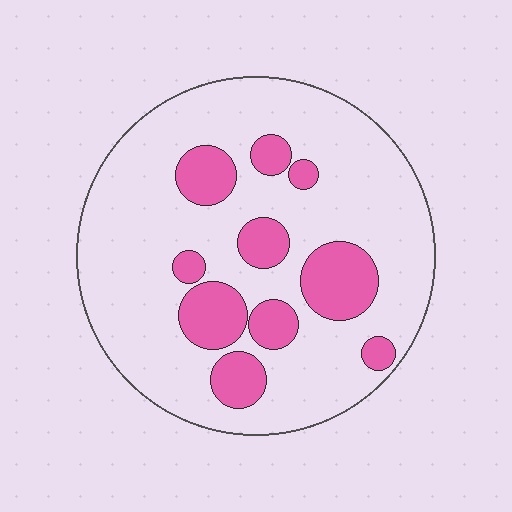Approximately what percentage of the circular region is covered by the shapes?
Approximately 20%.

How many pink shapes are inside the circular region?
10.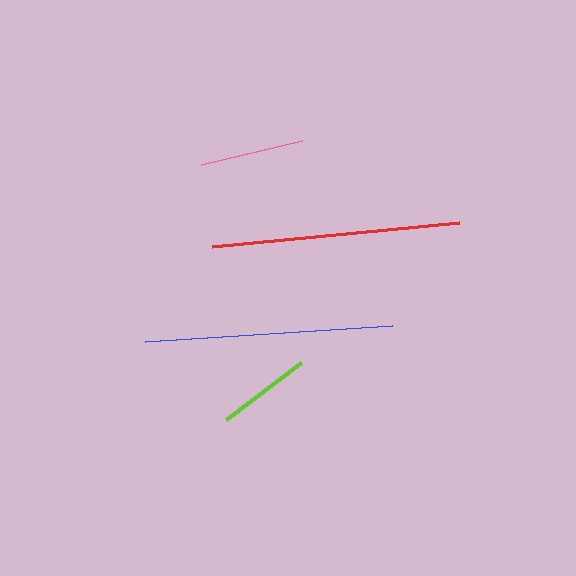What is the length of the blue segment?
The blue segment is approximately 248 pixels long.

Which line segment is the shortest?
The lime line is the shortest at approximately 95 pixels.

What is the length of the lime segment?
The lime segment is approximately 95 pixels long.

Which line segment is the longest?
The blue line is the longest at approximately 248 pixels.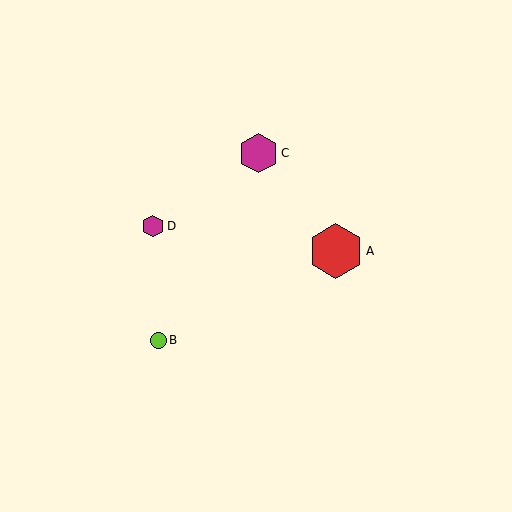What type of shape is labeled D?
Shape D is a magenta hexagon.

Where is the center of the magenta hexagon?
The center of the magenta hexagon is at (258, 153).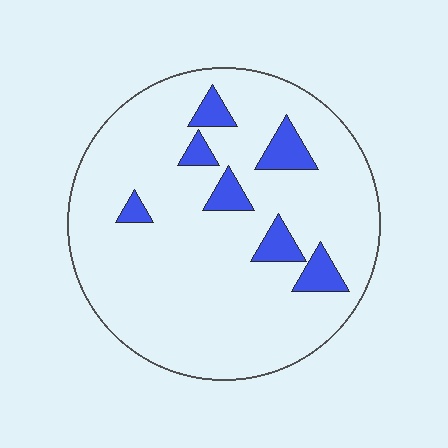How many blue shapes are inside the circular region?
7.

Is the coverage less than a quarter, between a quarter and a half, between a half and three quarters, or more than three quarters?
Less than a quarter.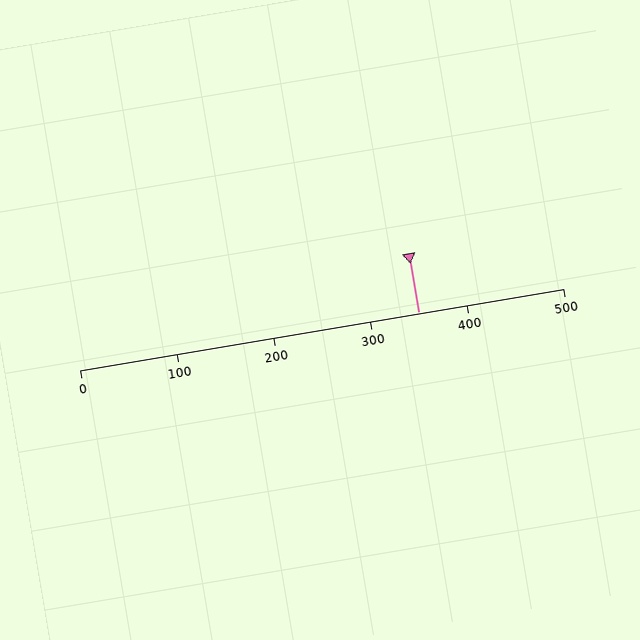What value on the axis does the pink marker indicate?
The marker indicates approximately 350.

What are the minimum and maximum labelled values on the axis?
The axis runs from 0 to 500.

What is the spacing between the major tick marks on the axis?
The major ticks are spaced 100 apart.